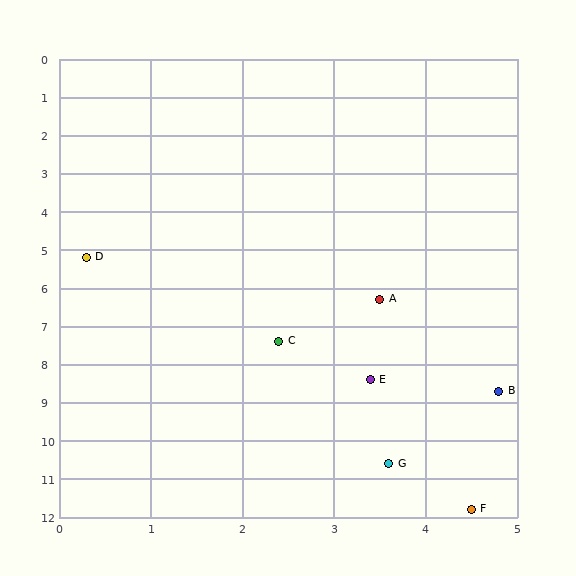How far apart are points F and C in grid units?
Points F and C are about 4.9 grid units apart.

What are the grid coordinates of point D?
Point D is at approximately (0.3, 5.2).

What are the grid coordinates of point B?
Point B is at approximately (4.8, 8.7).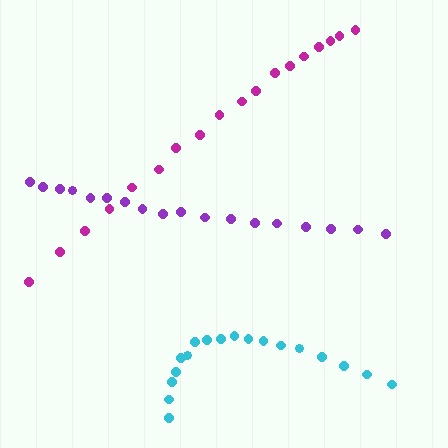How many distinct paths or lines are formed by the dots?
There are 3 distinct paths.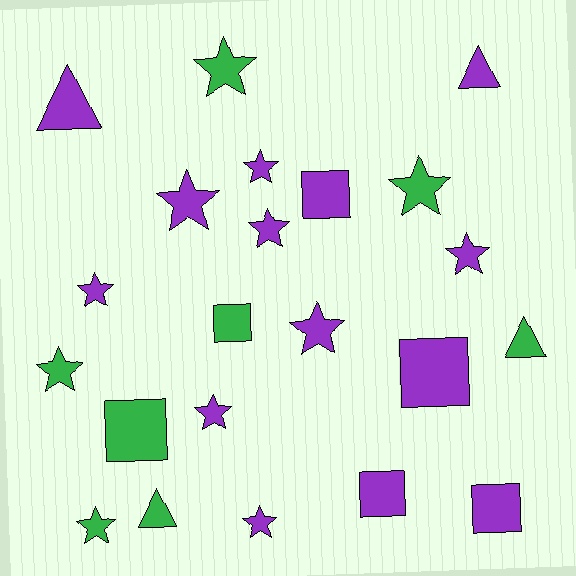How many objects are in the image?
There are 22 objects.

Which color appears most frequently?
Purple, with 14 objects.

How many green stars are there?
There are 4 green stars.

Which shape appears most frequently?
Star, with 12 objects.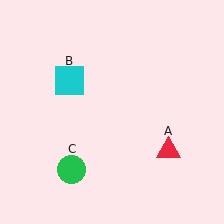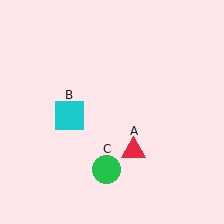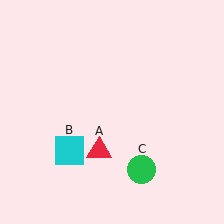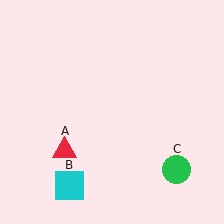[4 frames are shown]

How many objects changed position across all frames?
3 objects changed position: red triangle (object A), cyan square (object B), green circle (object C).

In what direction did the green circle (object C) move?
The green circle (object C) moved right.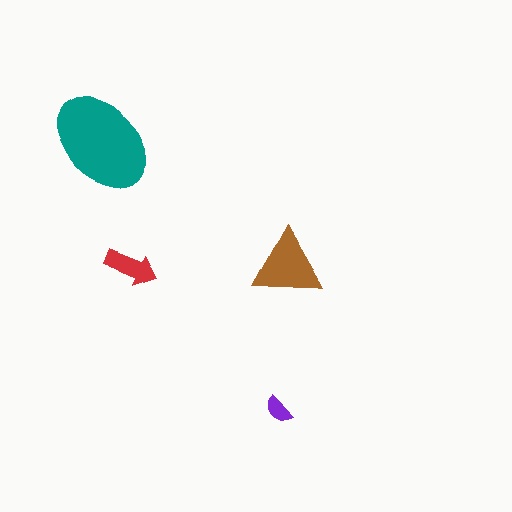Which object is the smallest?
The purple semicircle.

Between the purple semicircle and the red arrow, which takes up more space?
The red arrow.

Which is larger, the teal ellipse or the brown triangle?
The teal ellipse.